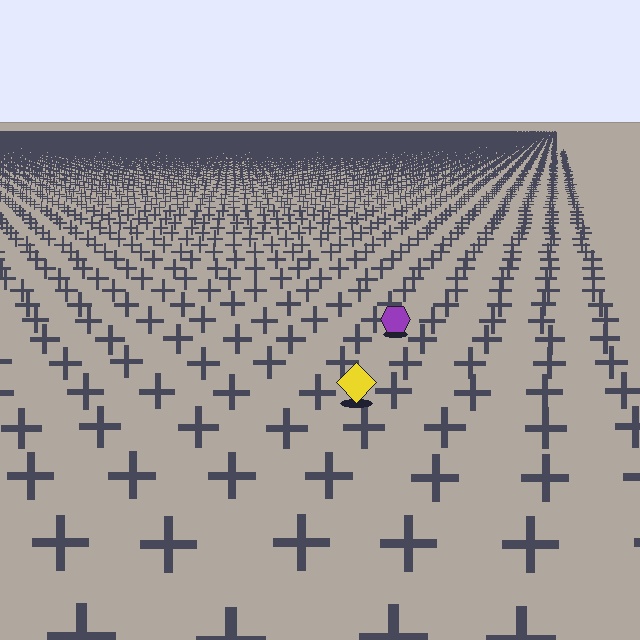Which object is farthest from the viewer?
The purple hexagon is farthest from the viewer. It appears smaller and the ground texture around it is denser.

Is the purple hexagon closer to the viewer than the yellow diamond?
No. The yellow diamond is closer — you can tell from the texture gradient: the ground texture is coarser near it.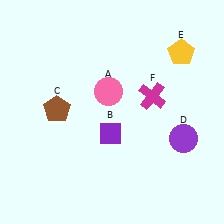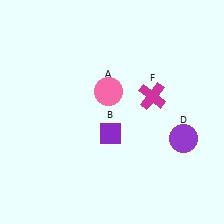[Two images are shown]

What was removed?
The brown pentagon (C), the yellow pentagon (E) were removed in Image 2.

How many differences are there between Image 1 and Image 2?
There are 2 differences between the two images.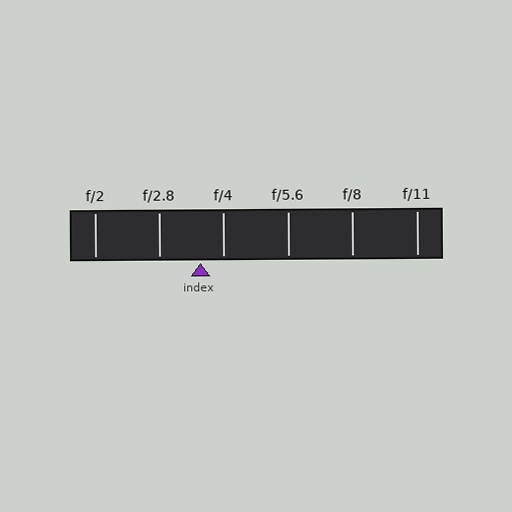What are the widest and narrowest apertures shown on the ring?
The widest aperture shown is f/2 and the narrowest is f/11.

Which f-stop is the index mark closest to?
The index mark is closest to f/4.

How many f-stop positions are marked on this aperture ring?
There are 6 f-stop positions marked.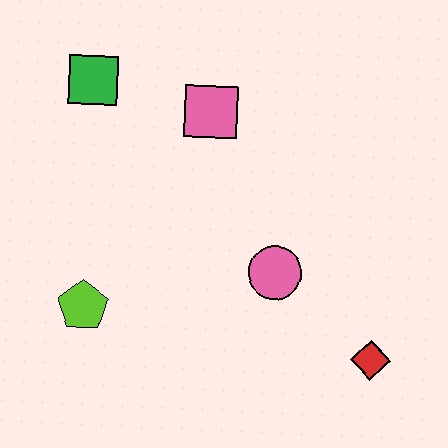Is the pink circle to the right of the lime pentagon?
Yes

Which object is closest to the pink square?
The green square is closest to the pink square.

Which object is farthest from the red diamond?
The green square is farthest from the red diamond.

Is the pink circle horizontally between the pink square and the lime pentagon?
No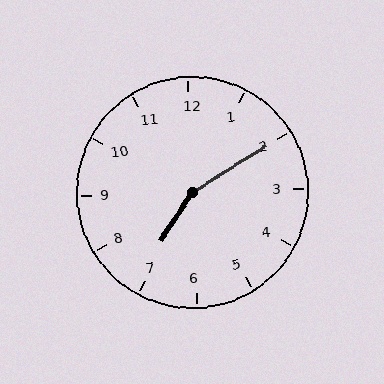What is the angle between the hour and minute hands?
Approximately 155 degrees.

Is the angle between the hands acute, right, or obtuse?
It is obtuse.